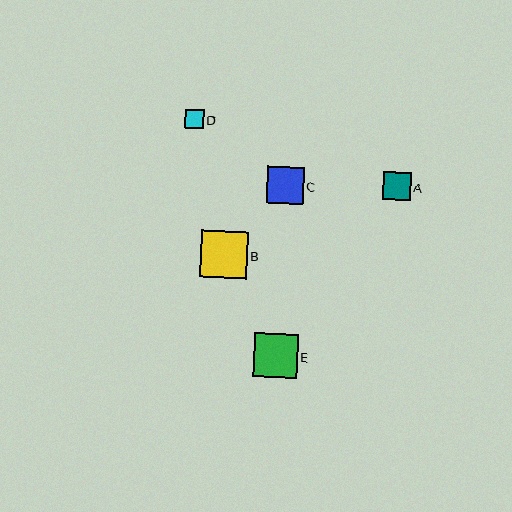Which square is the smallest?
Square D is the smallest with a size of approximately 19 pixels.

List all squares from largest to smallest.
From largest to smallest: B, E, C, A, D.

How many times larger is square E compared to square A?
Square E is approximately 1.6 times the size of square A.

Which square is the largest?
Square B is the largest with a size of approximately 46 pixels.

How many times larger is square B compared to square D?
Square B is approximately 2.4 times the size of square D.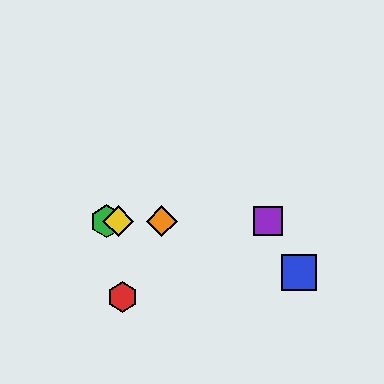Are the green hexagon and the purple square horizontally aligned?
Yes, both are at y≈221.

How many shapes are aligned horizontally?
4 shapes (the green hexagon, the yellow diamond, the purple square, the orange diamond) are aligned horizontally.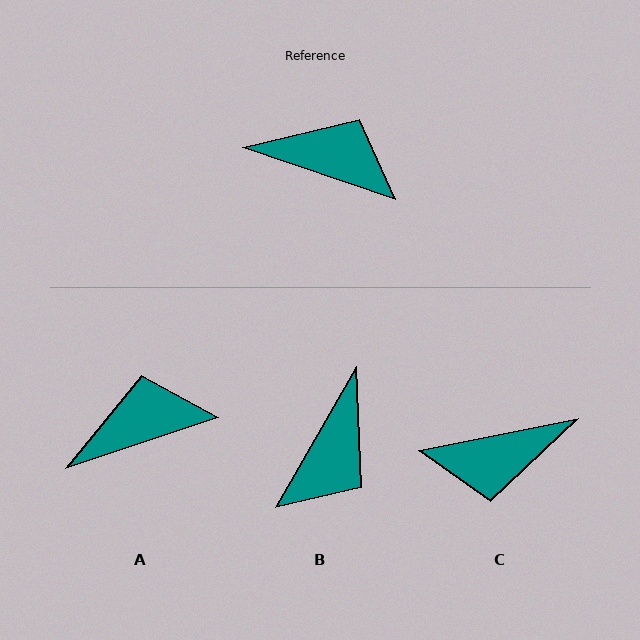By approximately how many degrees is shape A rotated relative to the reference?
Approximately 37 degrees counter-clockwise.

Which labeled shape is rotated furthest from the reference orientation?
C, about 150 degrees away.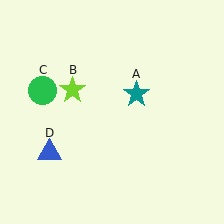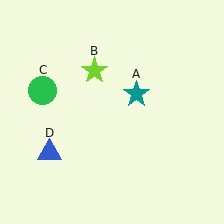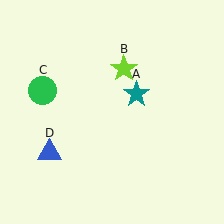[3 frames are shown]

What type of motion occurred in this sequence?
The lime star (object B) rotated clockwise around the center of the scene.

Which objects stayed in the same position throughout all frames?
Teal star (object A) and green circle (object C) and blue triangle (object D) remained stationary.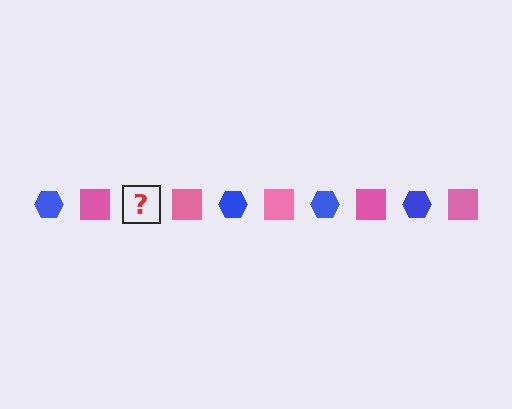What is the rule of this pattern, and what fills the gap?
The rule is that the pattern alternates between blue hexagon and pink square. The gap should be filled with a blue hexagon.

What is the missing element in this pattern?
The missing element is a blue hexagon.